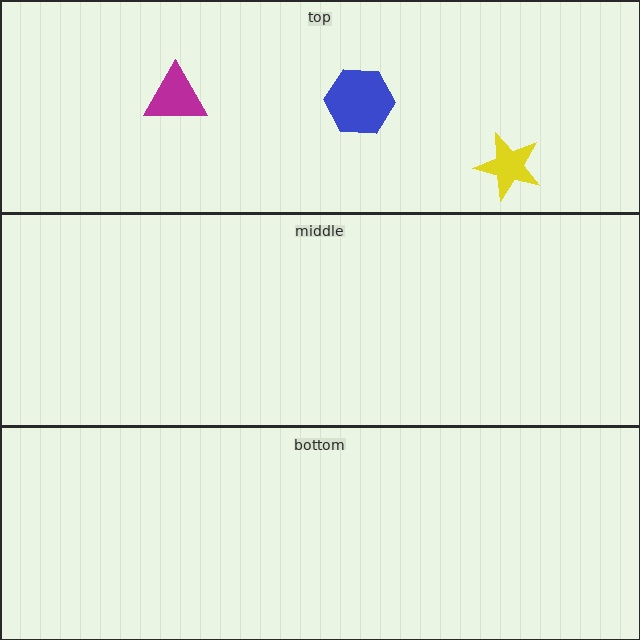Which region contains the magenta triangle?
The top region.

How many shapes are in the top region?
3.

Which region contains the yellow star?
The top region.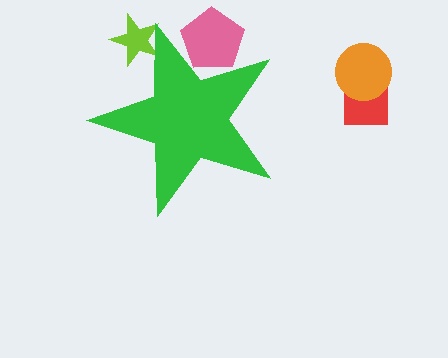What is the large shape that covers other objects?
A green star.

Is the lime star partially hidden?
Yes, the lime star is partially hidden behind the green star.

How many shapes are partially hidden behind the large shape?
2 shapes are partially hidden.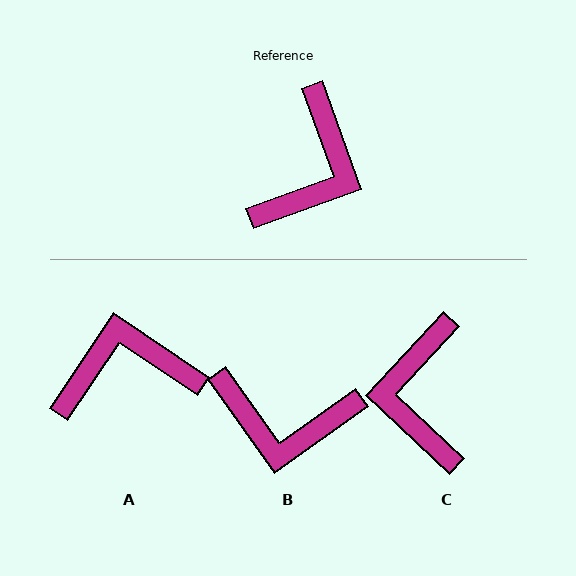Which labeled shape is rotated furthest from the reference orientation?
C, about 153 degrees away.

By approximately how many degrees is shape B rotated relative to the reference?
Approximately 74 degrees clockwise.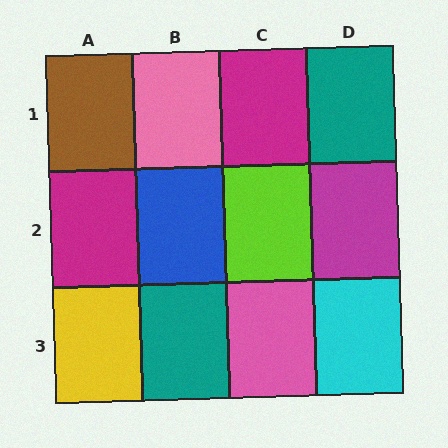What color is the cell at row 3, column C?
Pink.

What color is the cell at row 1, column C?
Magenta.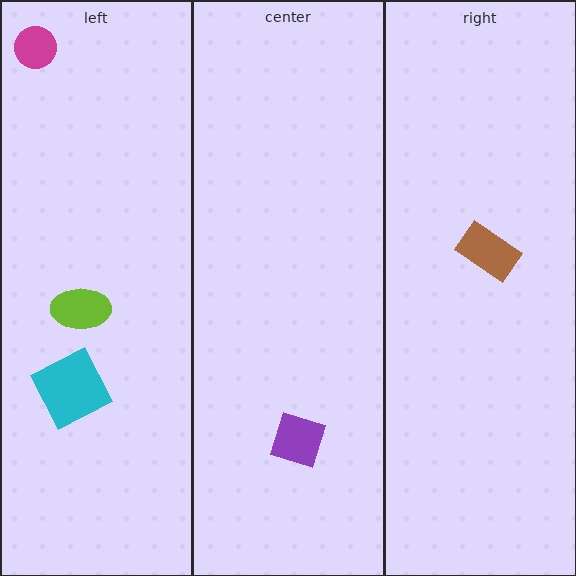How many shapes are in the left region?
3.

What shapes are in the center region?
The purple diamond.